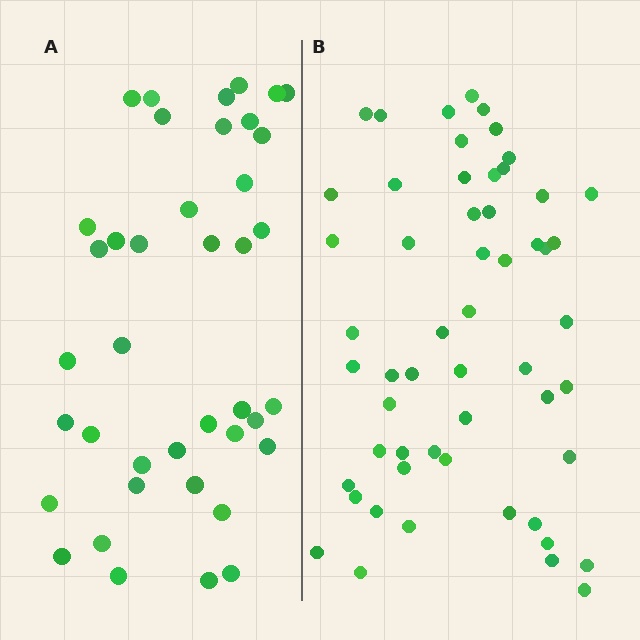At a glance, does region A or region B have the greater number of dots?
Region B (the right region) has more dots.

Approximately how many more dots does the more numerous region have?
Region B has approximately 15 more dots than region A.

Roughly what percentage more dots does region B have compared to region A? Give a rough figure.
About 40% more.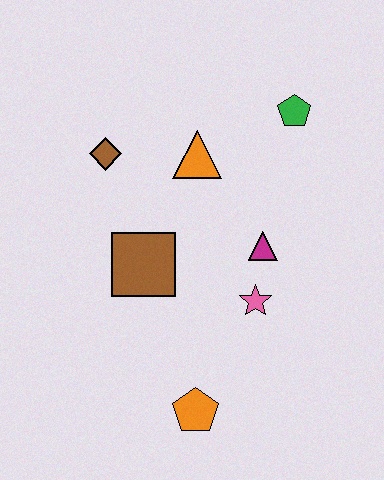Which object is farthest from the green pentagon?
The orange pentagon is farthest from the green pentagon.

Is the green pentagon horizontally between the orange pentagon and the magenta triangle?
No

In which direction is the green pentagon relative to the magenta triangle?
The green pentagon is above the magenta triangle.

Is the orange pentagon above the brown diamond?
No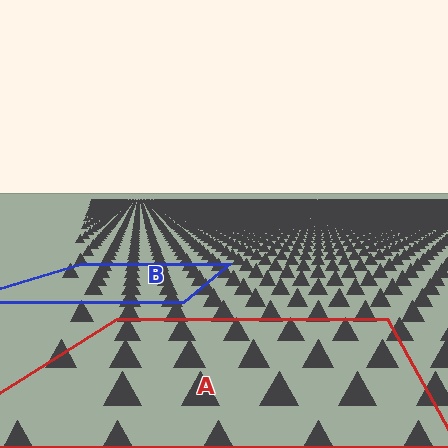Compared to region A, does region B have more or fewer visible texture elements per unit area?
Region B has more texture elements per unit area — they are packed more densely because it is farther away.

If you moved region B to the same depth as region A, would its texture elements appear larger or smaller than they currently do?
They would appear larger. At a closer depth, the same texture elements are projected at a bigger on-screen size.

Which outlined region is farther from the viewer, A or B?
Region B is farther from the viewer — the texture elements inside it appear smaller and more densely packed.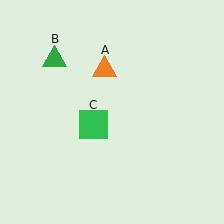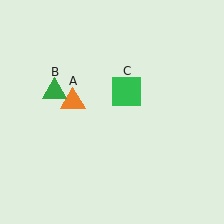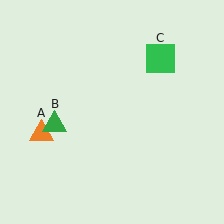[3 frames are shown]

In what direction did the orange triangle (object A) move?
The orange triangle (object A) moved down and to the left.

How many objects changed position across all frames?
3 objects changed position: orange triangle (object A), green triangle (object B), green square (object C).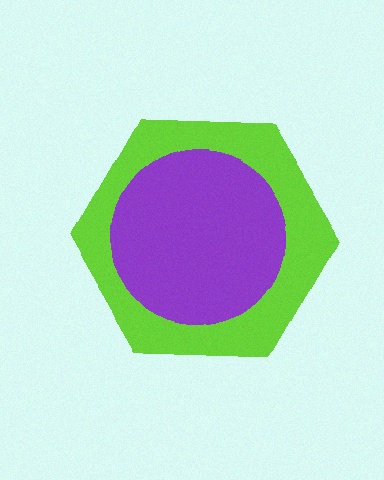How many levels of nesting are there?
2.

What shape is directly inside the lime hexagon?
The purple circle.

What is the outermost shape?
The lime hexagon.